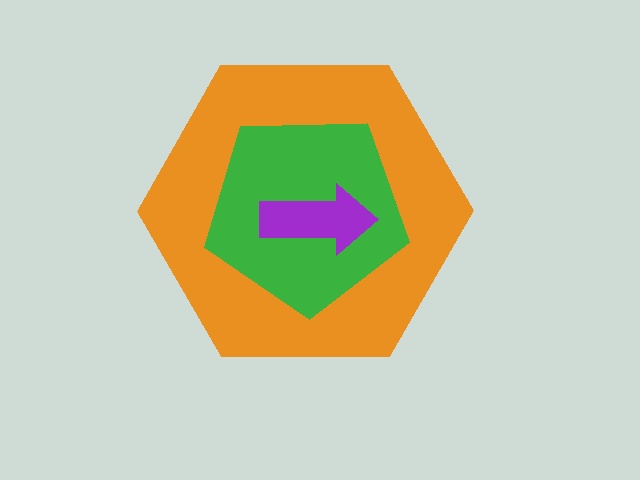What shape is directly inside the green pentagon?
The purple arrow.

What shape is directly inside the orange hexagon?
The green pentagon.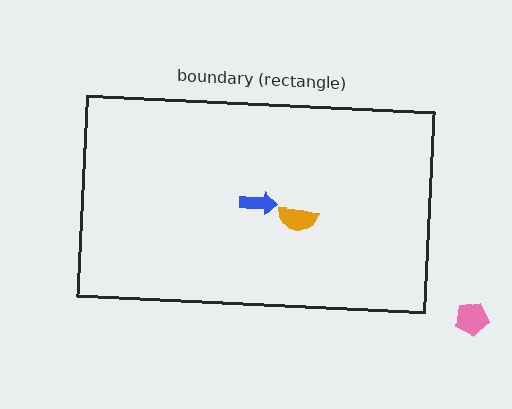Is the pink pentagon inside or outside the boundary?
Outside.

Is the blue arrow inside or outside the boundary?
Inside.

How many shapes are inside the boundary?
2 inside, 1 outside.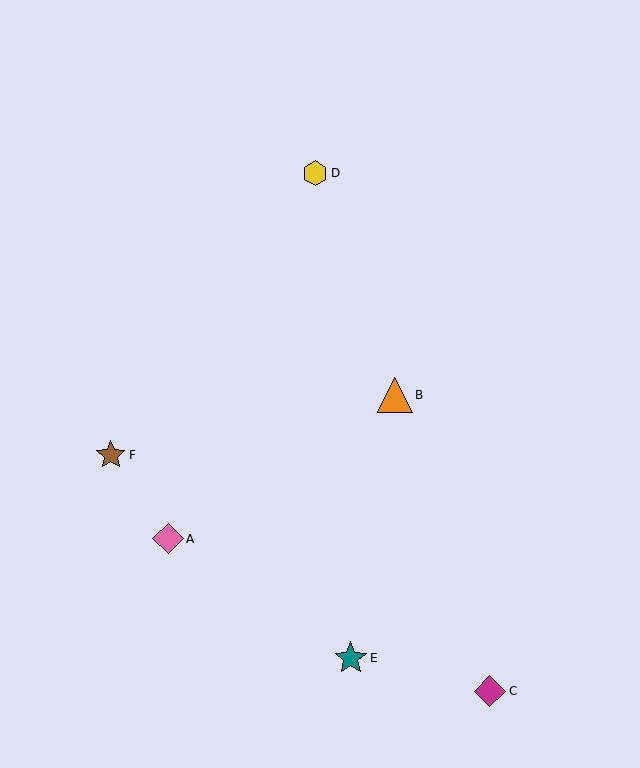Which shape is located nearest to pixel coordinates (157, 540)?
The pink diamond (labeled A) at (168, 539) is nearest to that location.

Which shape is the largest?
The orange triangle (labeled B) is the largest.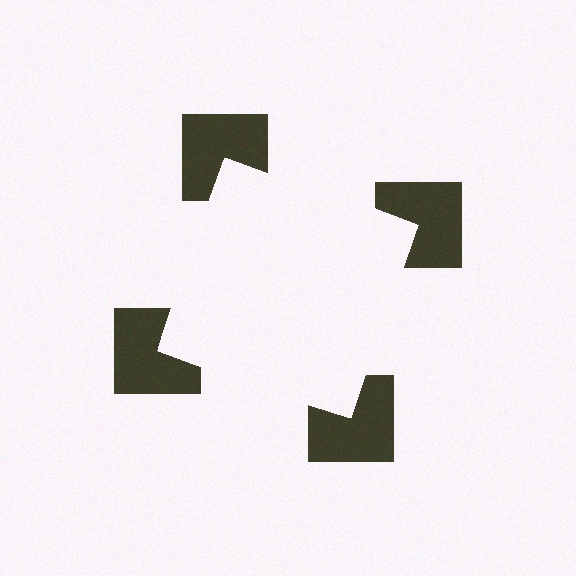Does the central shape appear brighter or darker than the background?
It typically appears slightly brighter than the background, even though no actual brightness change is drawn.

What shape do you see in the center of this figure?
An illusory square — its edges are inferred from the aligned wedge cuts in the notched squares, not physically drawn.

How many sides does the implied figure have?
4 sides.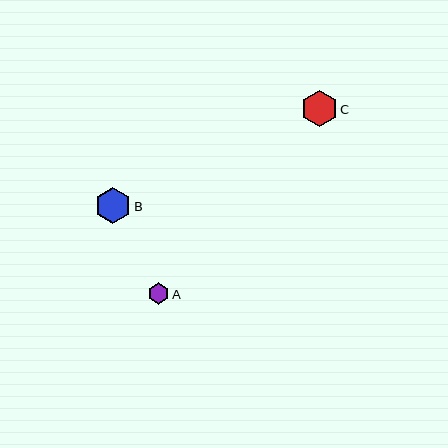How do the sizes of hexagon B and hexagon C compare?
Hexagon B and hexagon C are approximately the same size.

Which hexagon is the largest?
Hexagon B is the largest with a size of approximately 36 pixels.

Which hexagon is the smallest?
Hexagon A is the smallest with a size of approximately 22 pixels.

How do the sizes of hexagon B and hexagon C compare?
Hexagon B and hexagon C are approximately the same size.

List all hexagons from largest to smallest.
From largest to smallest: B, C, A.